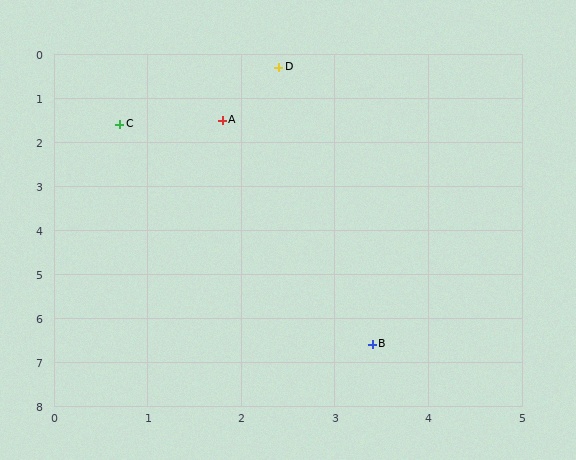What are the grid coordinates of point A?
Point A is at approximately (1.8, 1.5).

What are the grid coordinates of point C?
Point C is at approximately (0.7, 1.6).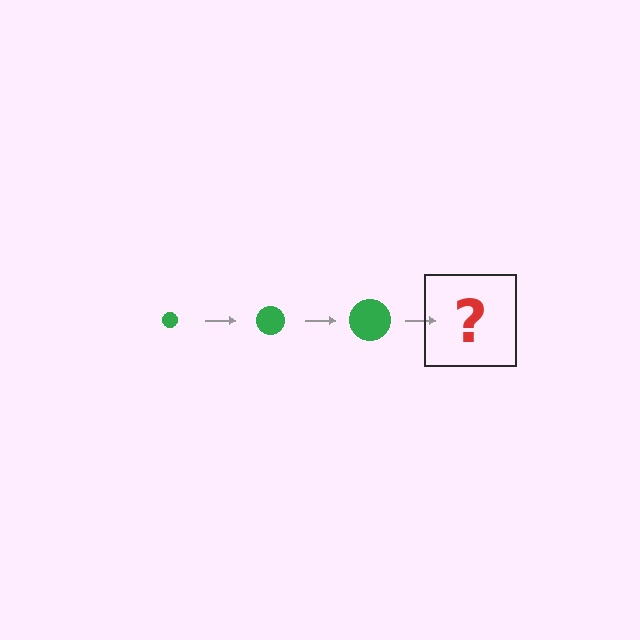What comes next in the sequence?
The next element should be a green circle, larger than the previous one.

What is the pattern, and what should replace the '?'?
The pattern is that the circle gets progressively larger each step. The '?' should be a green circle, larger than the previous one.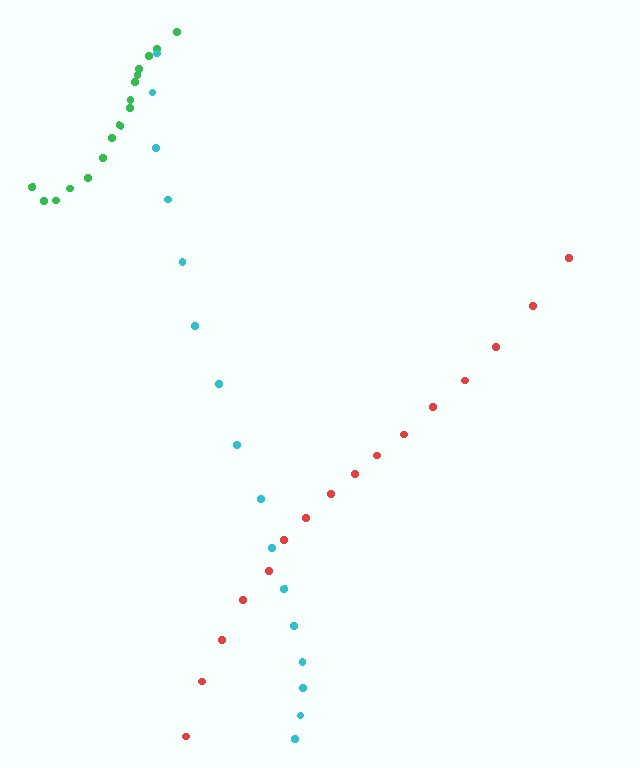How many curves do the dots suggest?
There are 3 distinct paths.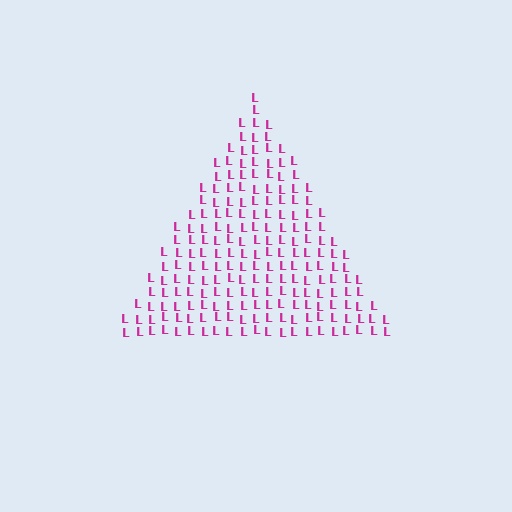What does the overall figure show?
The overall figure shows a triangle.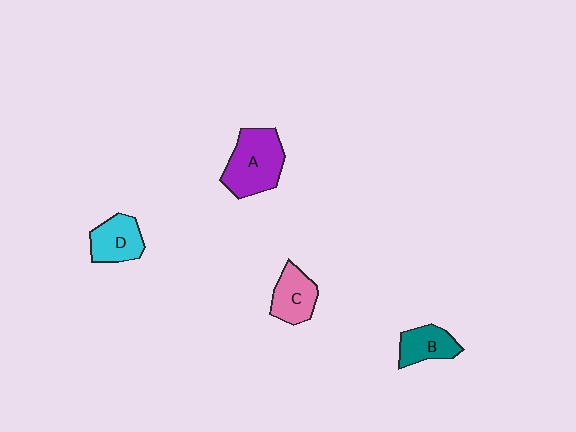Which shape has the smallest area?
Shape B (teal).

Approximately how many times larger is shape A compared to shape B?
Approximately 1.7 times.